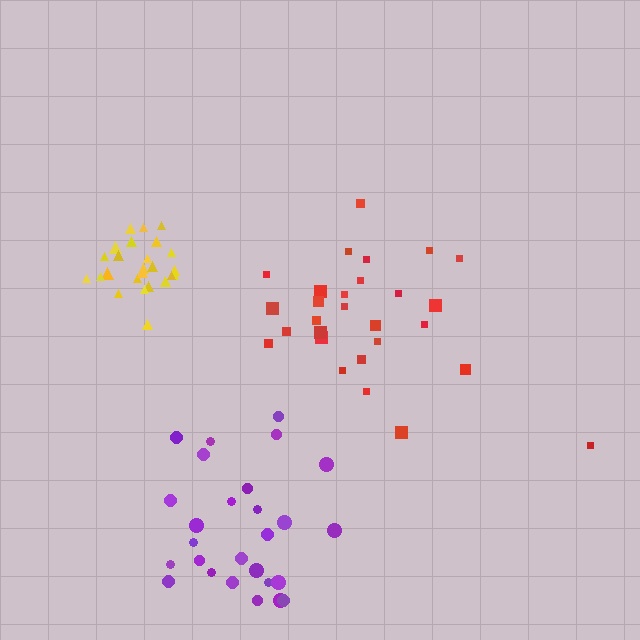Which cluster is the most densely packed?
Yellow.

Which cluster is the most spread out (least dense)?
Red.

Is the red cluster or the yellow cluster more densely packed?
Yellow.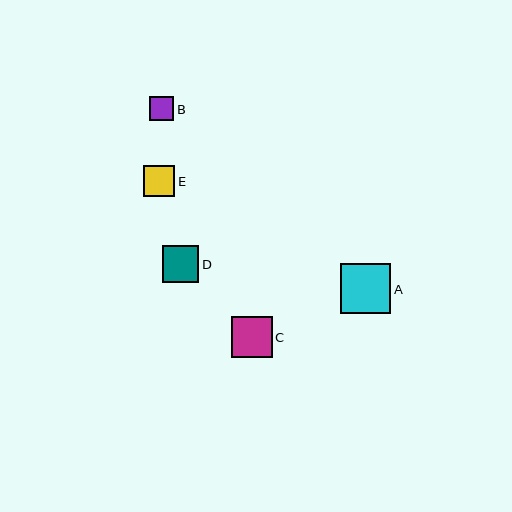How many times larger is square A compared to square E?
Square A is approximately 1.6 times the size of square E.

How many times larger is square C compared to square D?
Square C is approximately 1.1 times the size of square D.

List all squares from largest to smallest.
From largest to smallest: A, C, D, E, B.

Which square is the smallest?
Square B is the smallest with a size of approximately 25 pixels.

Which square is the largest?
Square A is the largest with a size of approximately 51 pixels.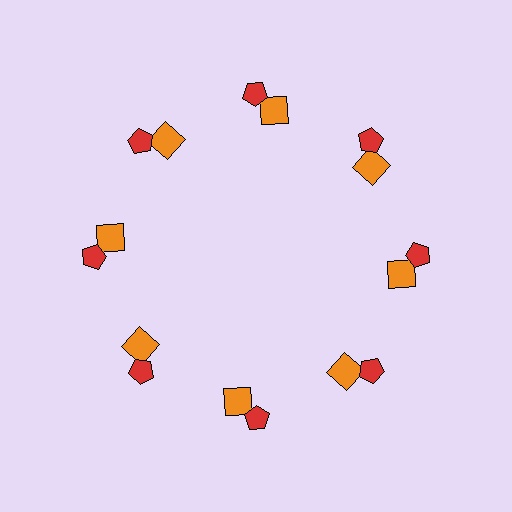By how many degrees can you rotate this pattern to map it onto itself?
The pattern maps onto itself every 45 degrees of rotation.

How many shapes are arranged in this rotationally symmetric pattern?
There are 16 shapes, arranged in 8 groups of 2.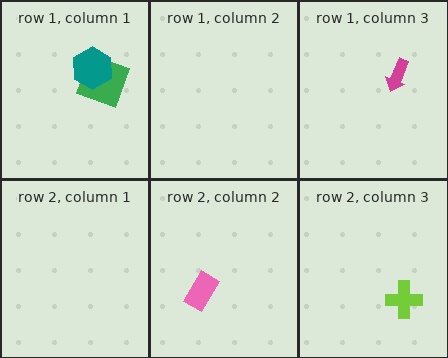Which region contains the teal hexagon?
The row 1, column 1 region.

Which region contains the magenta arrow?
The row 1, column 3 region.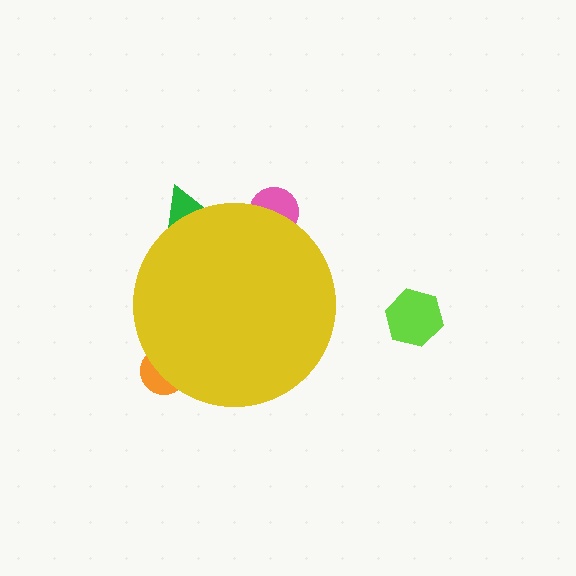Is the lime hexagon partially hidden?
No, the lime hexagon is fully visible.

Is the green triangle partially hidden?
Yes, the green triangle is partially hidden behind the yellow circle.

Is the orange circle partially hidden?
Yes, the orange circle is partially hidden behind the yellow circle.